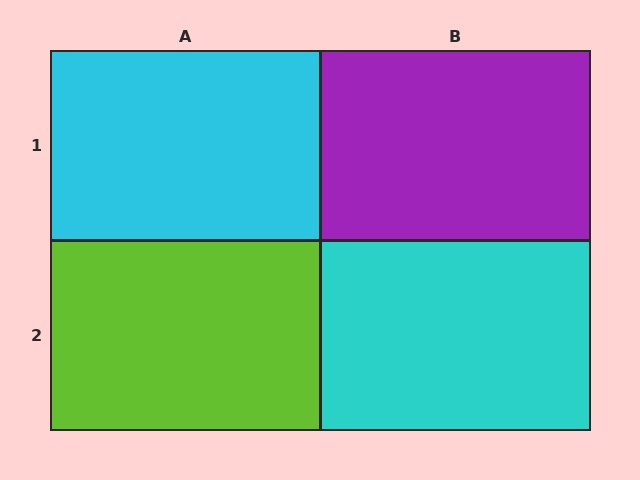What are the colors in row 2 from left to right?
Lime, cyan.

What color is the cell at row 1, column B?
Purple.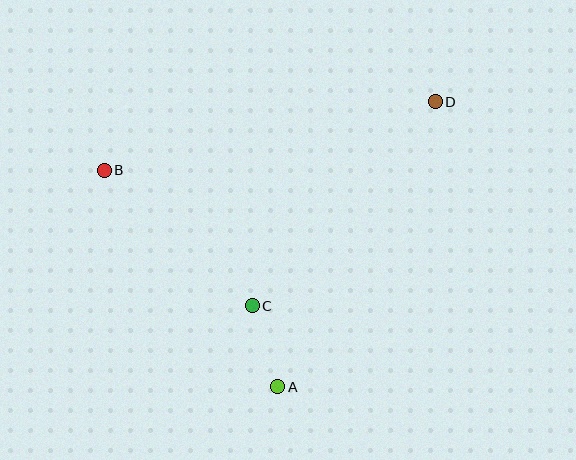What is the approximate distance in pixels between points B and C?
The distance between B and C is approximately 201 pixels.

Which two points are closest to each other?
Points A and C are closest to each other.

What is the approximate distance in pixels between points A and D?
The distance between A and D is approximately 325 pixels.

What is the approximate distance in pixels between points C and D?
The distance between C and D is approximately 274 pixels.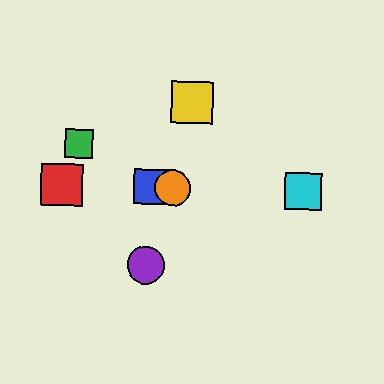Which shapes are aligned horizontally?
The red square, the blue square, the orange circle, the cyan square are aligned horizontally.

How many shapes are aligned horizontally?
4 shapes (the red square, the blue square, the orange circle, the cyan square) are aligned horizontally.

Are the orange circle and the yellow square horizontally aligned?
No, the orange circle is at y≈188 and the yellow square is at y≈102.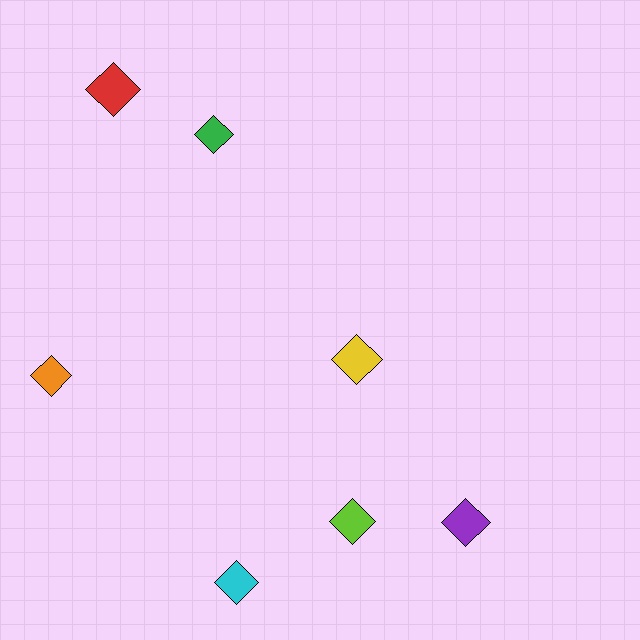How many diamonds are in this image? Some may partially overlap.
There are 7 diamonds.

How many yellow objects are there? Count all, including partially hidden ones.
There is 1 yellow object.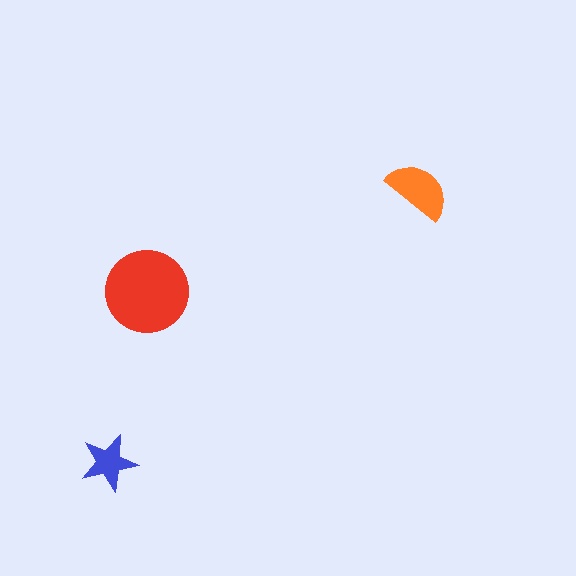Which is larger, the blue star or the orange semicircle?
The orange semicircle.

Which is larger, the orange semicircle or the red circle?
The red circle.